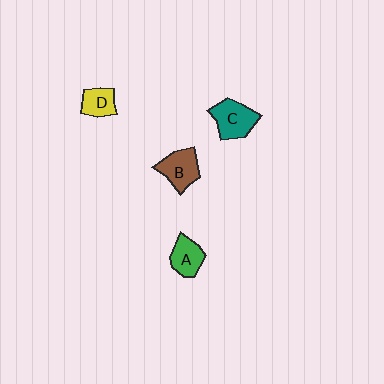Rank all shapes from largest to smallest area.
From largest to smallest: C (teal), B (brown), A (green), D (yellow).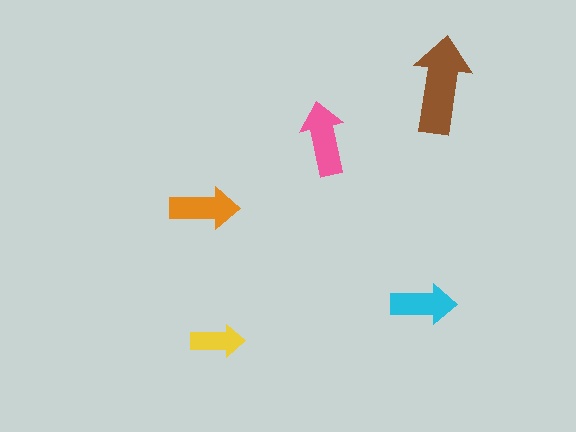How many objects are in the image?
There are 5 objects in the image.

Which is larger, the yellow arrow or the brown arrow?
The brown one.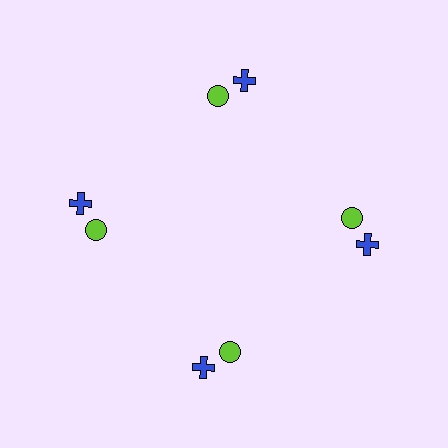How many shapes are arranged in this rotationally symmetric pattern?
There are 8 shapes, arranged in 4 groups of 2.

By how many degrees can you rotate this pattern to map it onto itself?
The pattern maps onto itself every 90 degrees of rotation.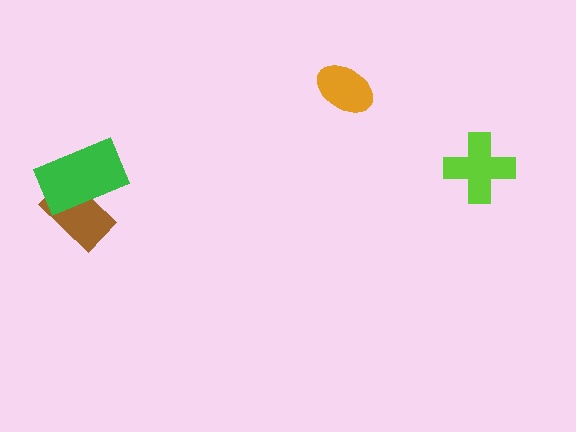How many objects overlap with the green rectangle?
1 object overlaps with the green rectangle.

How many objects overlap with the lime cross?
0 objects overlap with the lime cross.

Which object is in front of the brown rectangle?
The green rectangle is in front of the brown rectangle.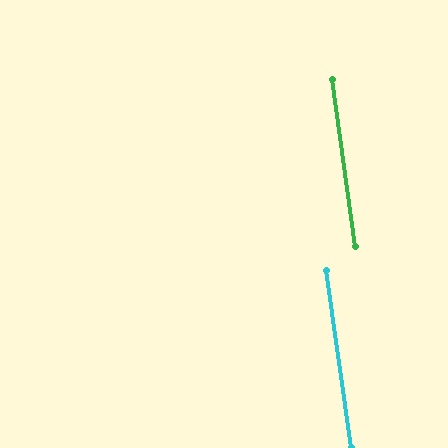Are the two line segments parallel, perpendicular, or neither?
Parallel — their directions differ by only 0.0°.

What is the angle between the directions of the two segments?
Approximately 0 degrees.